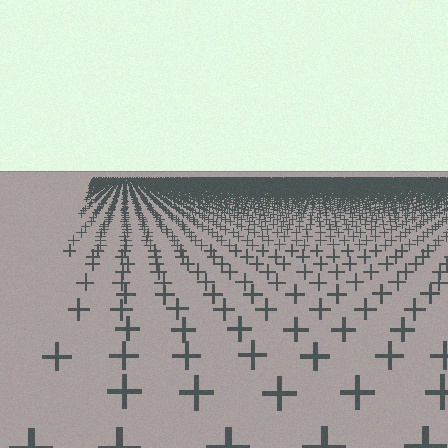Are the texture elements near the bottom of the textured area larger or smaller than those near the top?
Larger. Near the bottom, elements are closer to the viewer and appear at a bigger on-screen size.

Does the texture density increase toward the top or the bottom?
Density increases toward the top.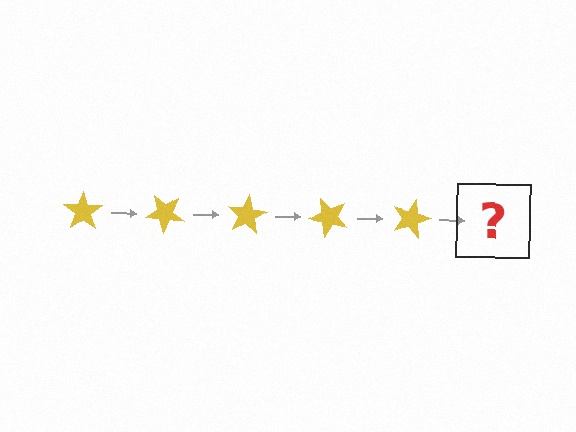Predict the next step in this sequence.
The next step is a yellow star rotated 200 degrees.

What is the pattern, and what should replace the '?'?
The pattern is that the star rotates 40 degrees each step. The '?' should be a yellow star rotated 200 degrees.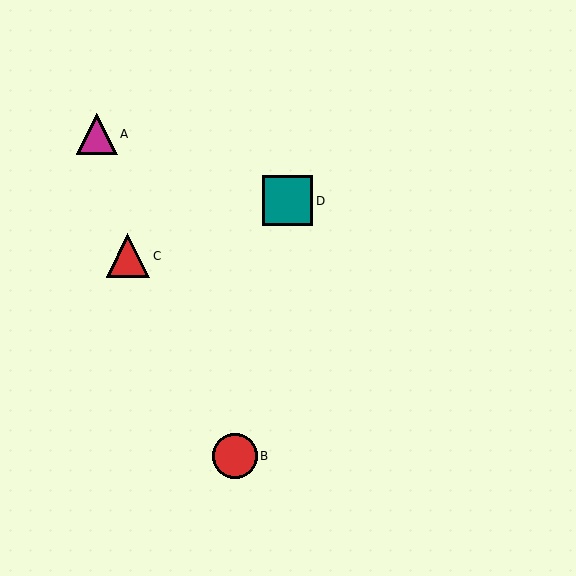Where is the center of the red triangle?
The center of the red triangle is at (128, 256).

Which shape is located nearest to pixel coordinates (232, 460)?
The red circle (labeled B) at (235, 456) is nearest to that location.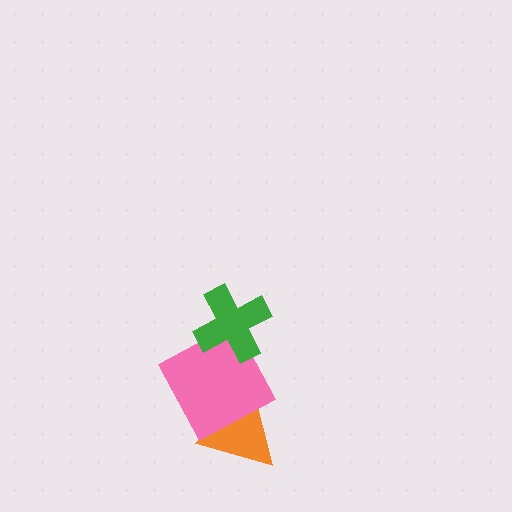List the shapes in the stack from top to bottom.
From top to bottom: the green cross, the pink square, the orange triangle.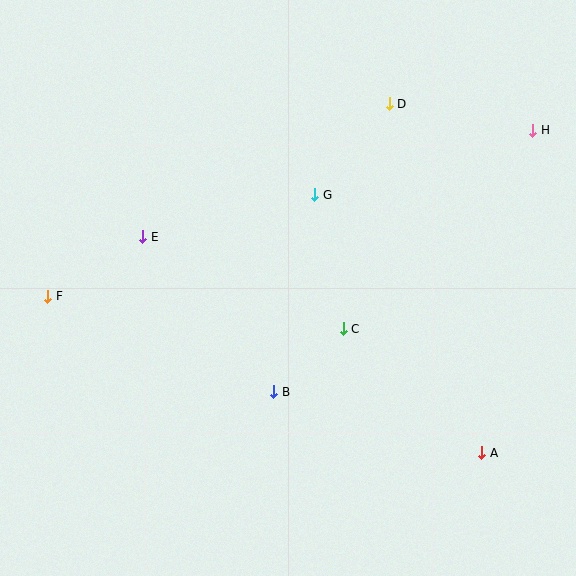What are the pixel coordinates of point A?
Point A is at (482, 453).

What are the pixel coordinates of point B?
Point B is at (274, 392).